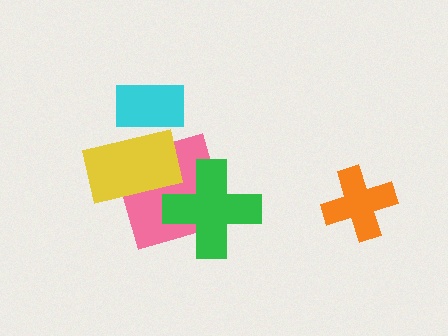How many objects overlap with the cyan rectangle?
1 object overlaps with the cyan rectangle.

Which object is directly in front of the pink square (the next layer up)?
The green cross is directly in front of the pink square.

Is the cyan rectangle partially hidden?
Yes, it is partially covered by another shape.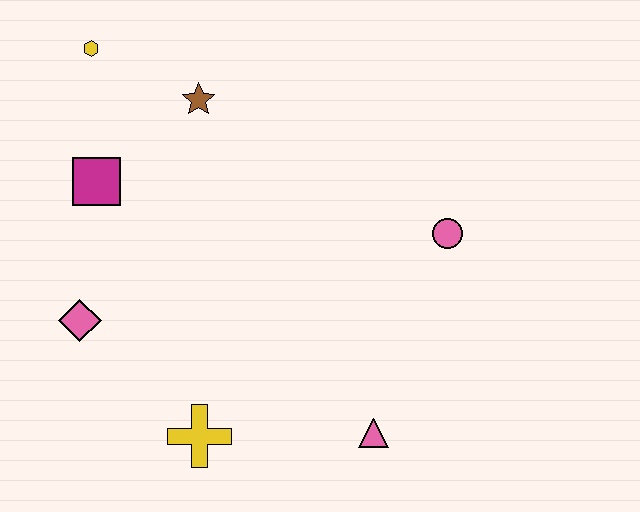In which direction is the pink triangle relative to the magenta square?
The pink triangle is to the right of the magenta square.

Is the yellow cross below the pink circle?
Yes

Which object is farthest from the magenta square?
The pink triangle is farthest from the magenta square.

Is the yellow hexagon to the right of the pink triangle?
No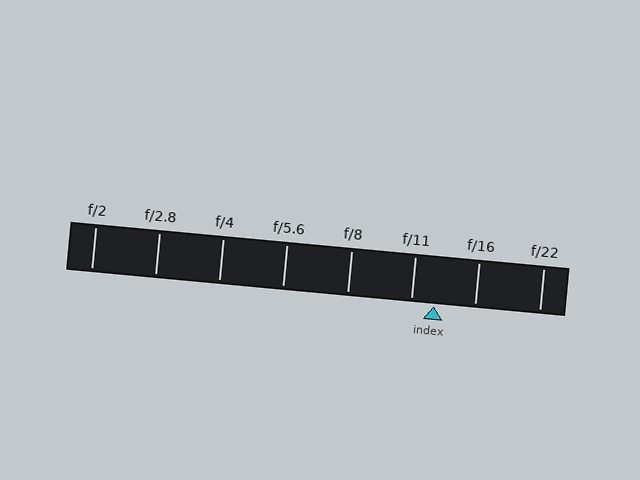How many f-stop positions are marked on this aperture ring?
There are 8 f-stop positions marked.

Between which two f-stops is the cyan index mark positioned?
The index mark is between f/11 and f/16.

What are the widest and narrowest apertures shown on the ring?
The widest aperture shown is f/2 and the narrowest is f/22.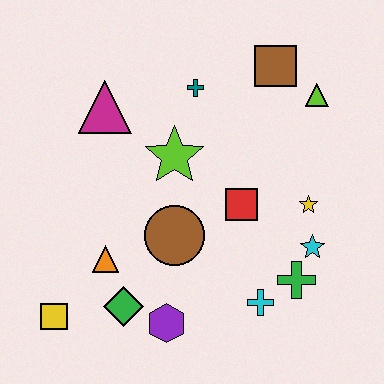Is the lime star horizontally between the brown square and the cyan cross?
No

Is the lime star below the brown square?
Yes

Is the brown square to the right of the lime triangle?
No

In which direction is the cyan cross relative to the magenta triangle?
The cyan cross is below the magenta triangle.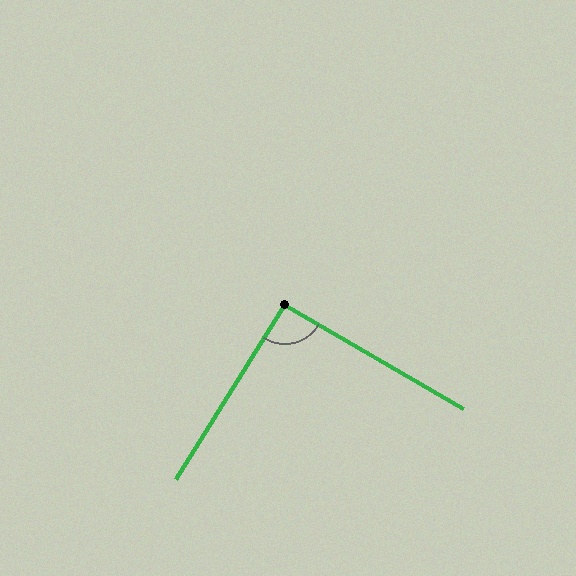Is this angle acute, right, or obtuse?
It is approximately a right angle.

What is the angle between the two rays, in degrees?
Approximately 92 degrees.